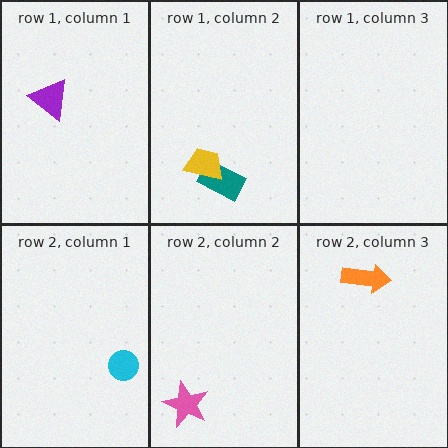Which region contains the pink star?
The row 2, column 2 region.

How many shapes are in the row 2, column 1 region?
1.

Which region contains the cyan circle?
The row 2, column 1 region.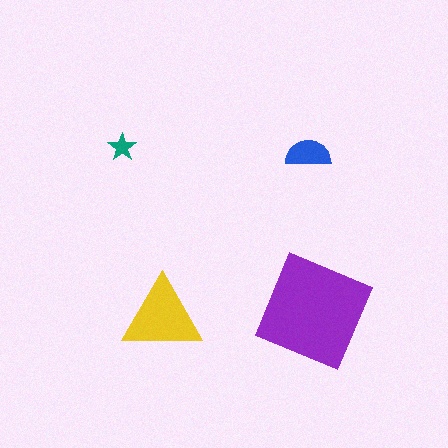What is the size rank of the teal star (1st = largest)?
4th.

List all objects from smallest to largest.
The teal star, the blue semicircle, the yellow triangle, the purple diamond.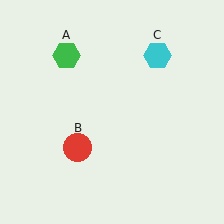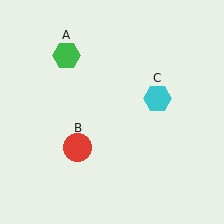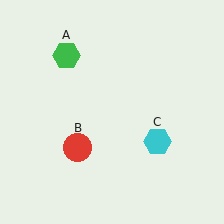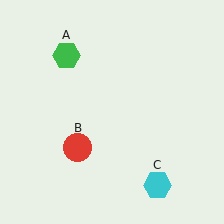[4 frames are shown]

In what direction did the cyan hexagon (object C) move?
The cyan hexagon (object C) moved down.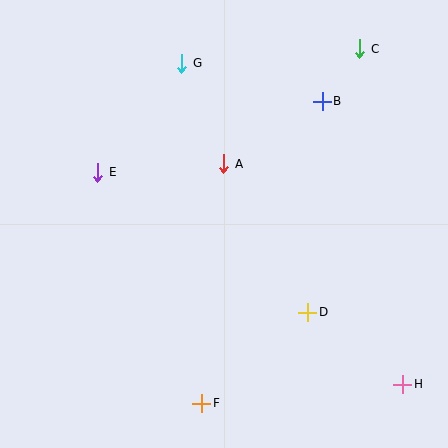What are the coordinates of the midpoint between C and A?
The midpoint between C and A is at (292, 106).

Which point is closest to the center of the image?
Point A at (224, 164) is closest to the center.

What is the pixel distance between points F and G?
The distance between F and G is 341 pixels.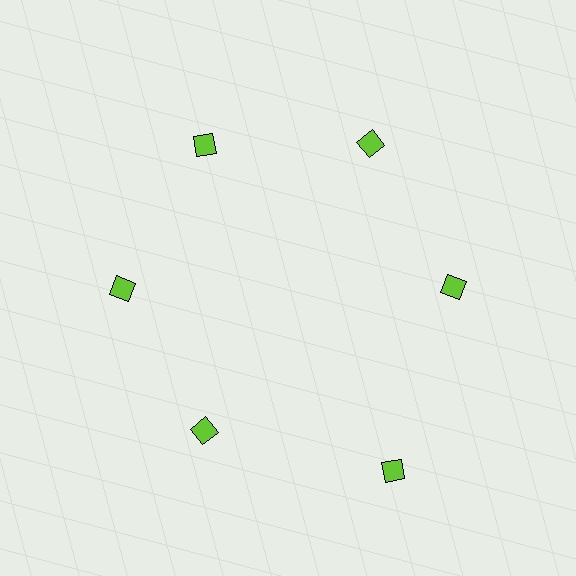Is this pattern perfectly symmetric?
No. The 6 lime diamonds are arranged in a ring, but one element near the 5 o'clock position is pushed outward from the center, breaking the 6-fold rotational symmetry.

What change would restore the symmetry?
The symmetry would be restored by moving it inward, back onto the ring so that all 6 diamonds sit at equal angles and equal distance from the center.